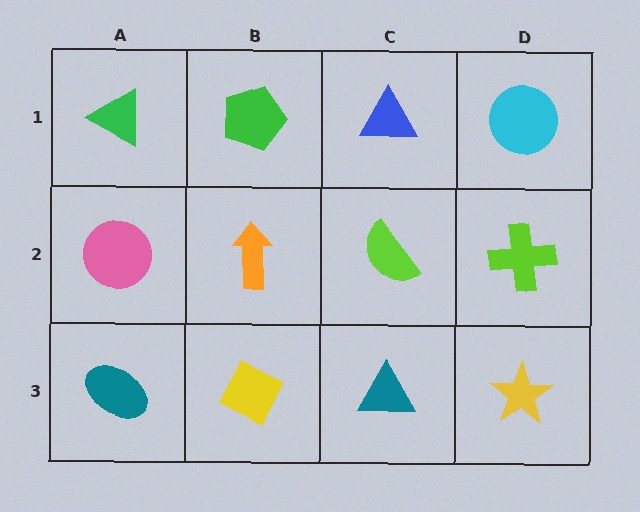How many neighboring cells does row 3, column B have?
3.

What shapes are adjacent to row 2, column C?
A blue triangle (row 1, column C), a teal triangle (row 3, column C), an orange arrow (row 2, column B), a lime cross (row 2, column D).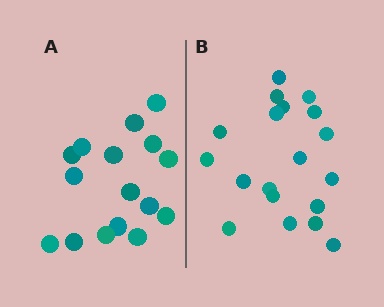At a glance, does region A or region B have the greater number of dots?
Region B (the right region) has more dots.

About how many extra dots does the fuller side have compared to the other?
Region B has just a few more — roughly 2 or 3 more dots than region A.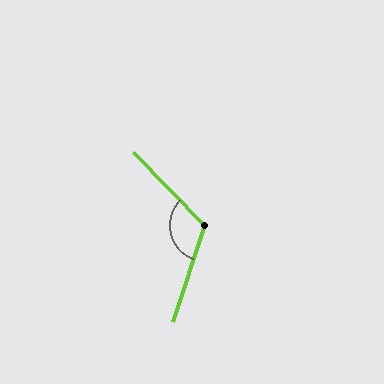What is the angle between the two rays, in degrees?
Approximately 117 degrees.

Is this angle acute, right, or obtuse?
It is obtuse.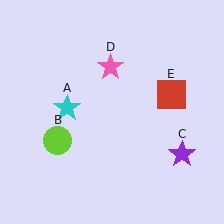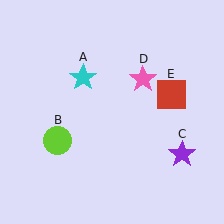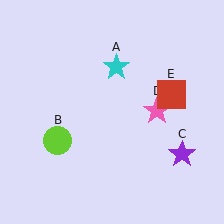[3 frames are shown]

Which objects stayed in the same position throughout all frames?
Lime circle (object B) and purple star (object C) and red square (object E) remained stationary.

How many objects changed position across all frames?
2 objects changed position: cyan star (object A), pink star (object D).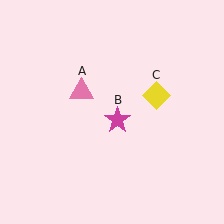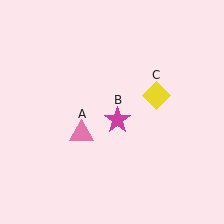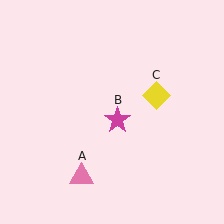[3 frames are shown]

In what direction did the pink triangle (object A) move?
The pink triangle (object A) moved down.